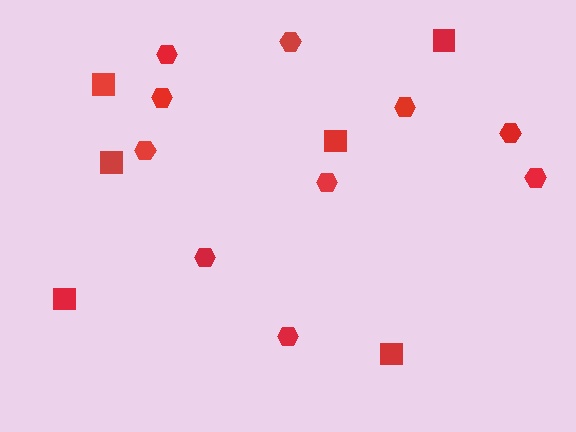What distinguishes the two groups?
There are 2 groups: one group of squares (6) and one group of hexagons (10).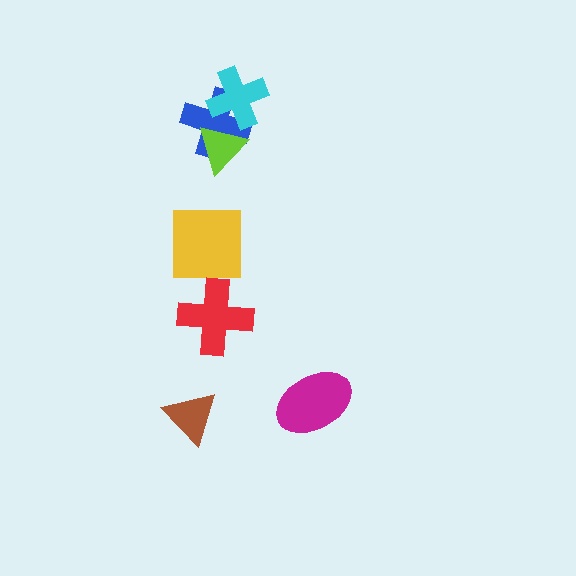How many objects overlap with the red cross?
0 objects overlap with the red cross.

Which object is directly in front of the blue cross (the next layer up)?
The lime triangle is directly in front of the blue cross.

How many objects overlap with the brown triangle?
0 objects overlap with the brown triangle.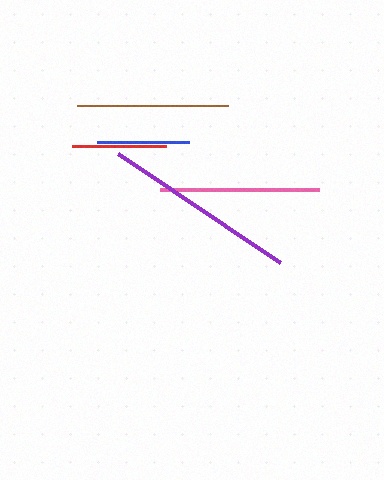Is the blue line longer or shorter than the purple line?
The purple line is longer than the blue line.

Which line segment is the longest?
The purple line is the longest at approximately 196 pixels.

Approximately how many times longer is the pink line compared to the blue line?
The pink line is approximately 1.7 times the length of the blue line.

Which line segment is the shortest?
The blue line is the shortest at approximately 92 pixels.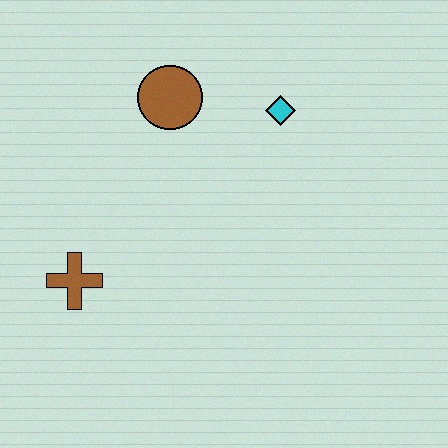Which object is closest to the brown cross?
The brown circle is closest to the brown cross.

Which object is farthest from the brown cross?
The cyan diamond is farthest from the brown cross.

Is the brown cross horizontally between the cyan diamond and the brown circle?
No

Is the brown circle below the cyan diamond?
No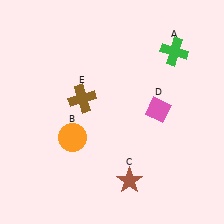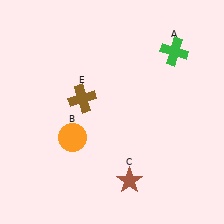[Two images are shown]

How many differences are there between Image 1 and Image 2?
There is 1 difference between the two images.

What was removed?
The pink diamond (D) was removed in Image 2.